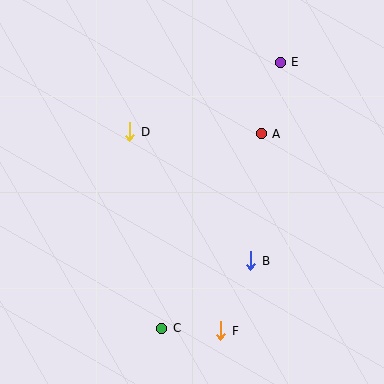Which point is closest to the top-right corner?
Point E is closest to the top-right corner.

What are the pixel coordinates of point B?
Point B is at (251, 261).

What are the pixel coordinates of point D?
Point D is at (130, 132).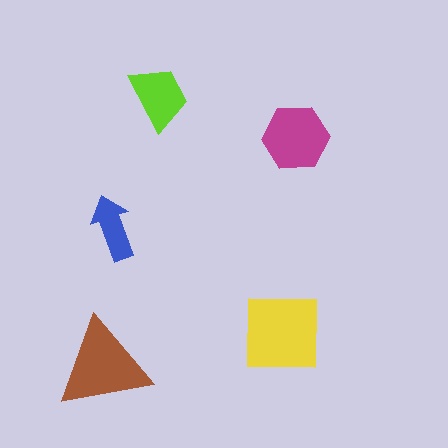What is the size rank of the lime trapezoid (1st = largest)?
4th.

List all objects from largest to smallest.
The yellow square, the brown triangle, the magenta hexagon, the lime trapezoid, the blue arrow.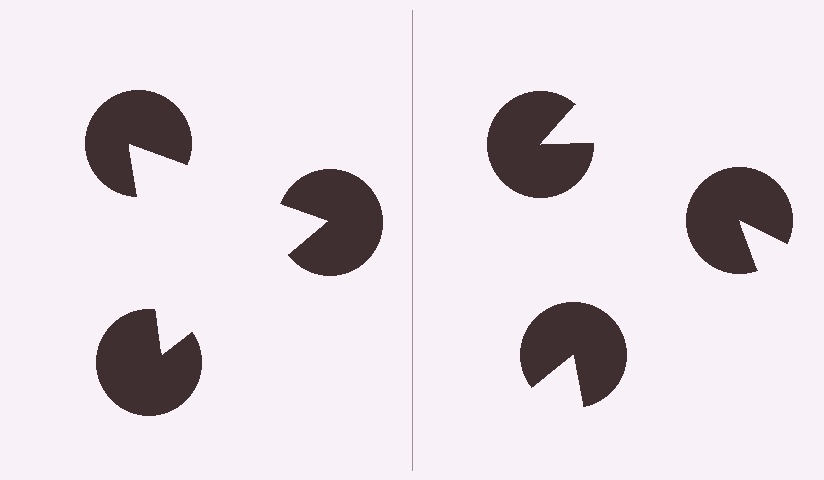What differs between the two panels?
The pac-man discs are positioned identically on both sides; only the wedge orientations differ. On the left they align to a triangle; on the right they are misaligned.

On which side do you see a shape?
An illusory triangle appears on the left side. On the right side the wedge cuts are rotated, so no coherent shape forms.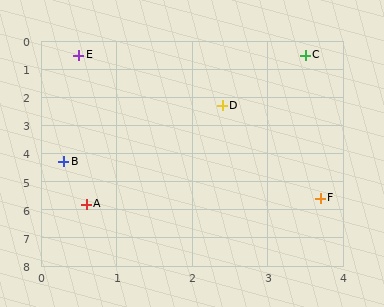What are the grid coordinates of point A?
Point A is at approximately (0.6, 5.8).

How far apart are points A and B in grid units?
Points A and B are about 1.5 grid units apart.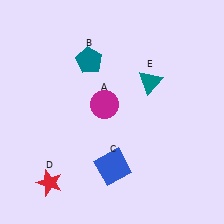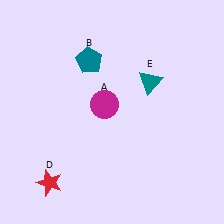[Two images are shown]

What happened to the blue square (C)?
The blue square (C) was removed in Image 2. It was in the bottom-right area of Image 1.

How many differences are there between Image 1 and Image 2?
There is 1 difference between the two images.